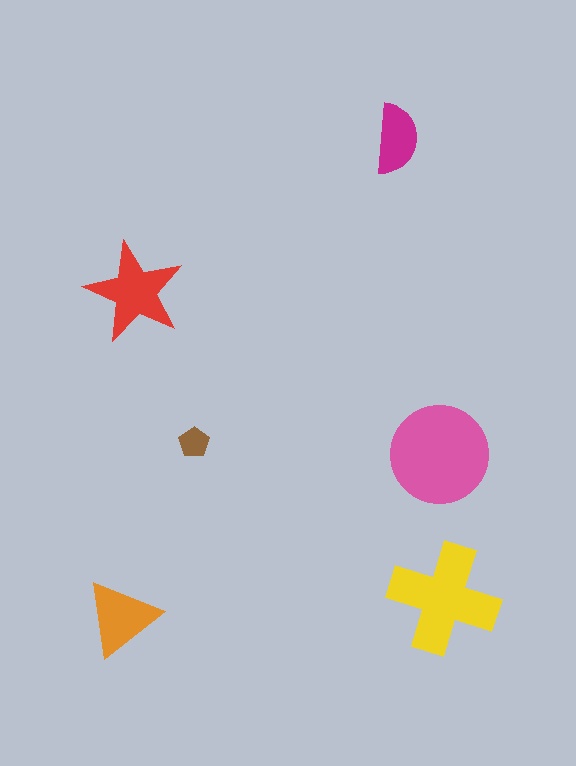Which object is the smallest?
The brown pentagon.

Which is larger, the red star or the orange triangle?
The red star.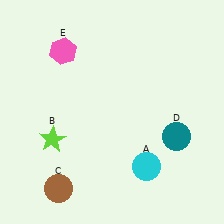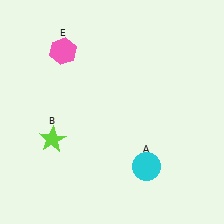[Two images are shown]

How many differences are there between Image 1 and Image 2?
There are 2 differences between the two images.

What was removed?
The teal circle (D), the brown circle (C) were removed in Image 2.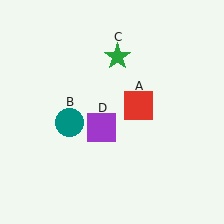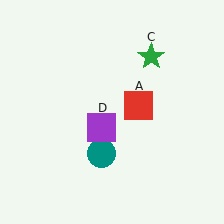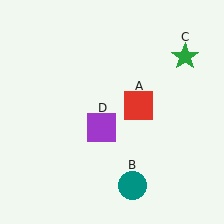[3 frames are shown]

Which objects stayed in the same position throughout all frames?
Red square (object A) and purple square (object D) remained stationary.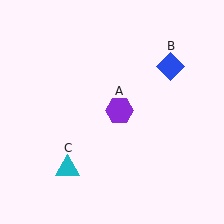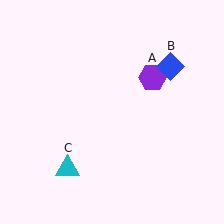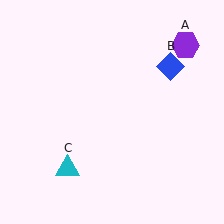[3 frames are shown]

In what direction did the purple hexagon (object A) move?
The purple hexagon (object A) moved up and to the right.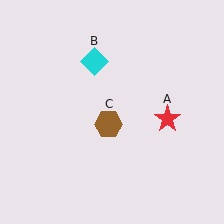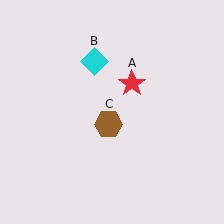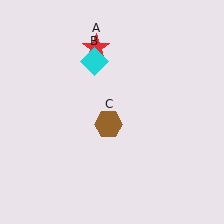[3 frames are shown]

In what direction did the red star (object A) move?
The red star (object A) moved up and to the left.